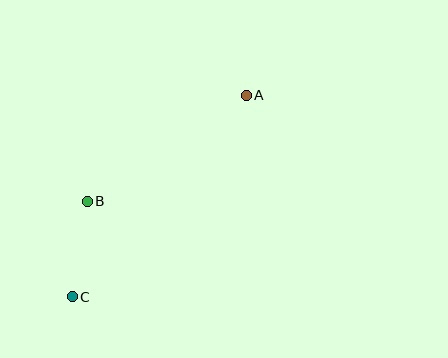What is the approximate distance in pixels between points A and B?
The distance between A and B is approximately 191 pixels.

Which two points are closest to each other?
Points B and C are closest to each other.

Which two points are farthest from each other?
Points A and C are farthest from each other.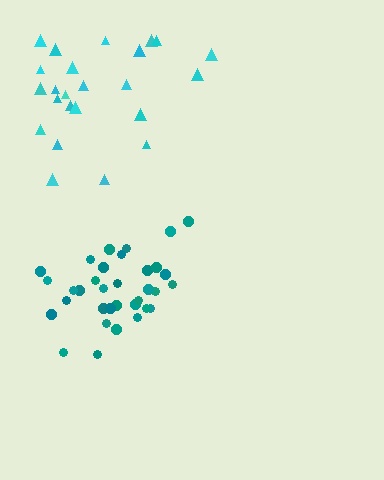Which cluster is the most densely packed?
Teal.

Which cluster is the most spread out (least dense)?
Cyan.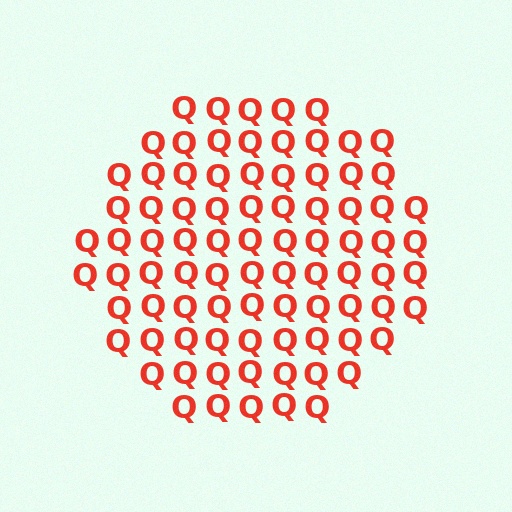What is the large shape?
The large shape is a circle.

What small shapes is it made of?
It is made of small letter Q's.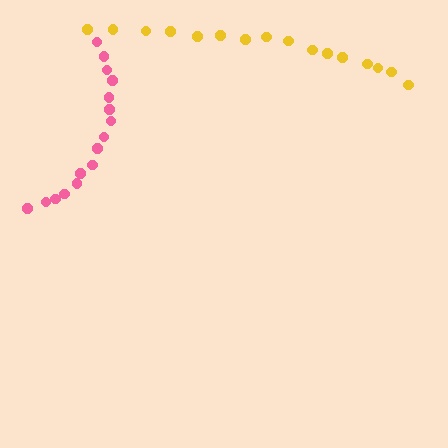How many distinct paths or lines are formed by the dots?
There are 2 distinct paths.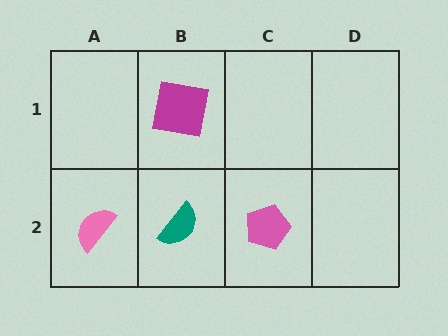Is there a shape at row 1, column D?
No, that cell is empty.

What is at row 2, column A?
A pink semicircle.